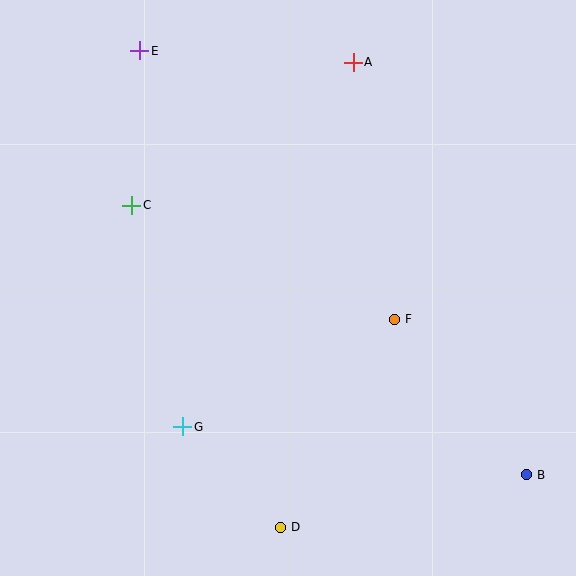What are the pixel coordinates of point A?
Point A is at (353, 62).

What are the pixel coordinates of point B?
Point B is at (526, 475).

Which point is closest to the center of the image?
Point F at (394, 319) is closest to the center.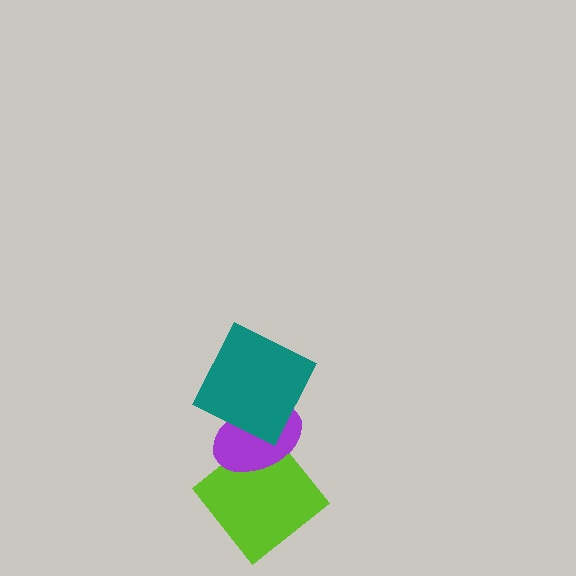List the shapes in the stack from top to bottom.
From top to bottom: the teal square, the purple ellipse, the lime diamond.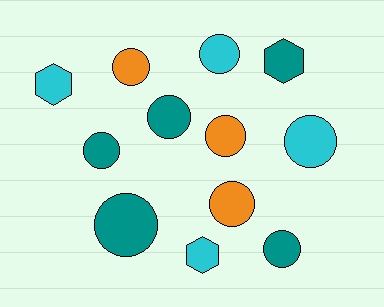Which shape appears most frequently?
Circle, with 9 objects.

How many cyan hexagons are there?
There are 2 cyan hexagons.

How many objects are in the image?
There are 12 objects.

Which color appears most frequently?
Teal, with 5 objects.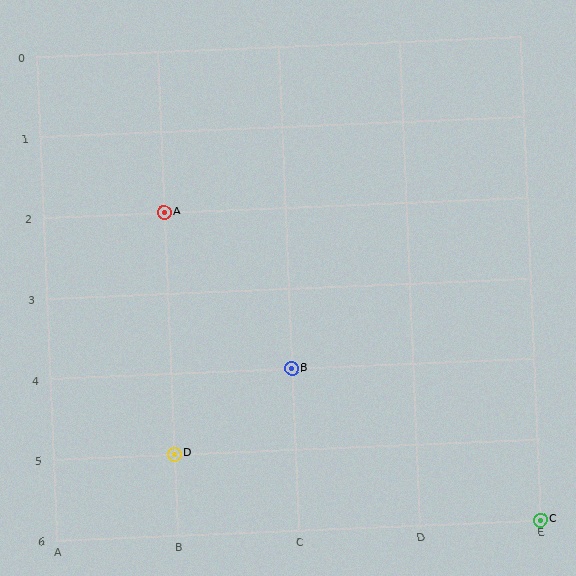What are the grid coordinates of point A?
Point A is at grid coordinates (B, 2).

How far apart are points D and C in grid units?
Points D and C are 3 columns and 1 row apart (about 3.2 grid units diagonally).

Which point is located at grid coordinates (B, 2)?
Point A is at (B, 2).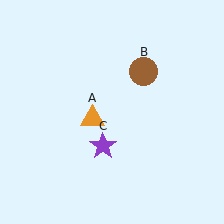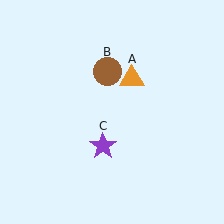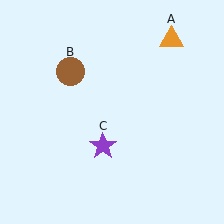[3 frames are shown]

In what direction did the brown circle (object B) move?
The brown circle (object B) moved left.